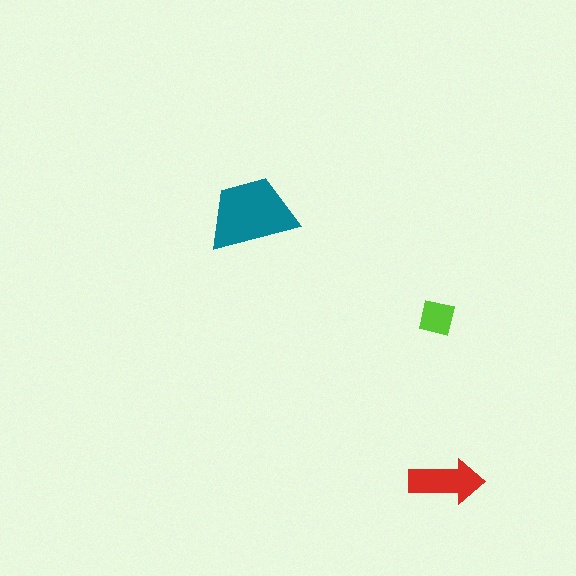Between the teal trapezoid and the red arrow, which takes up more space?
The teal trapezoid.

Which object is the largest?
The teal trapezoid.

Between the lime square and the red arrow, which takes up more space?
The red arrow.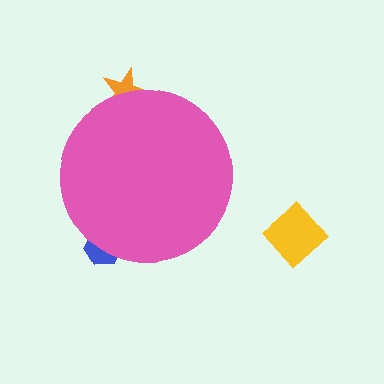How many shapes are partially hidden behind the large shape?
2 shapes are partially hidden.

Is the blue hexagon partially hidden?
Yes, the blue hexagon is partially hidden behind the pink circle.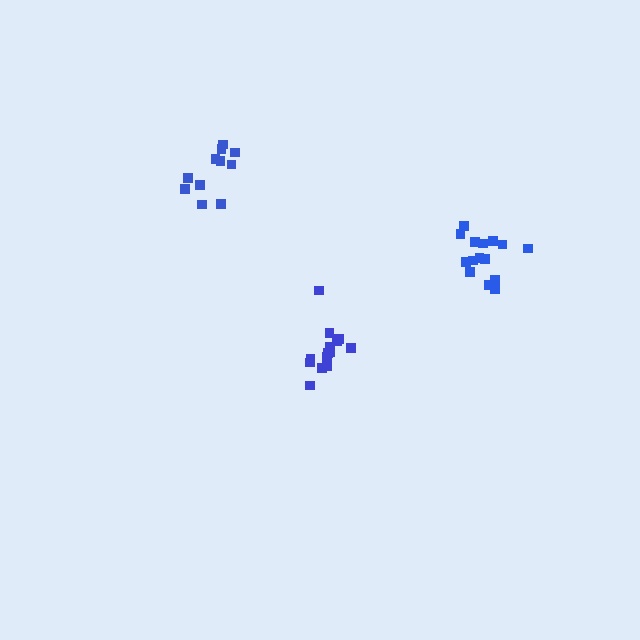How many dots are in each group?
Group 1: 15 dots, Group 2: 14 dots, Group 3: 11 dots (40 total).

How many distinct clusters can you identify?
There are 3 distinct clusters.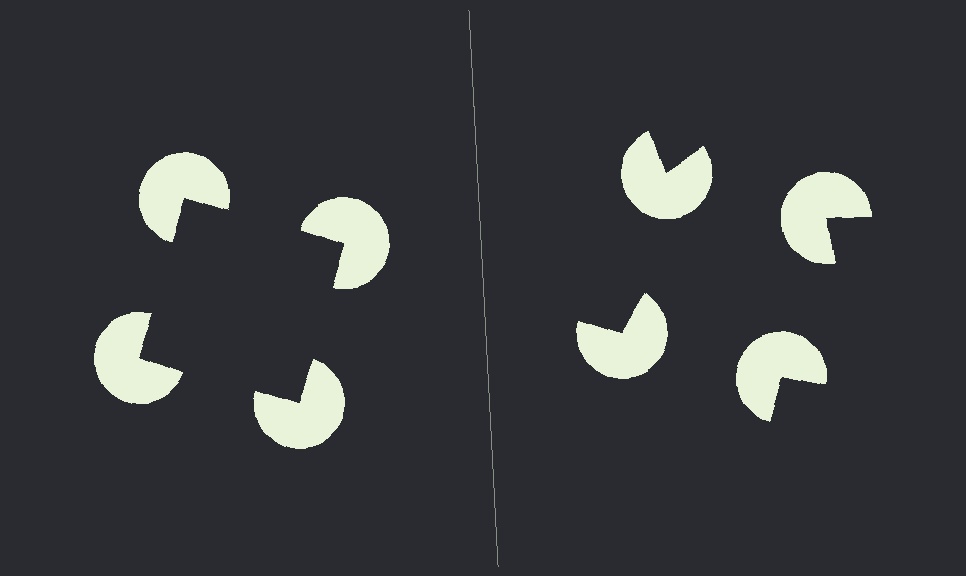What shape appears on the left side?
An illusory square.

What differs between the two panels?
The pac-man discs are positioned identically on both sides; only the wedge orientations differ. On the left they align to a square; on the right they are misaligned.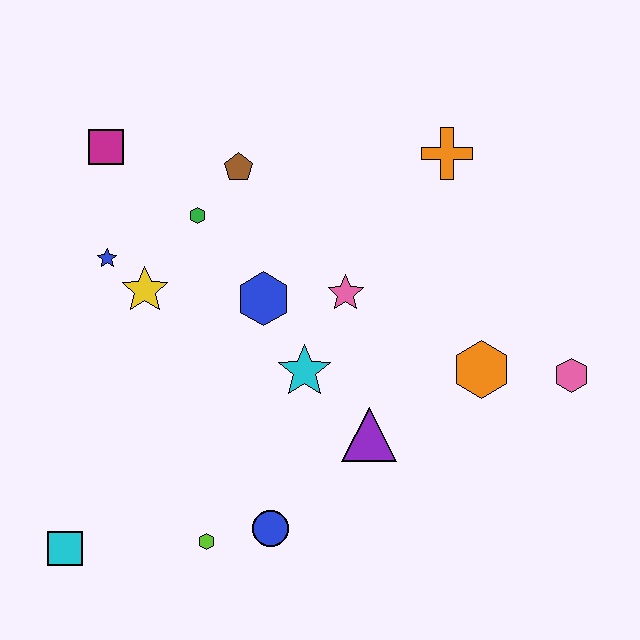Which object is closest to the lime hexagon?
The blue circle is closest to the lime hexagon.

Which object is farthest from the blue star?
The pink hexagon is farthest from the blue star.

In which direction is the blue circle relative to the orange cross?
The blue circle is below the orange cross.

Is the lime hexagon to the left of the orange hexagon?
Yes